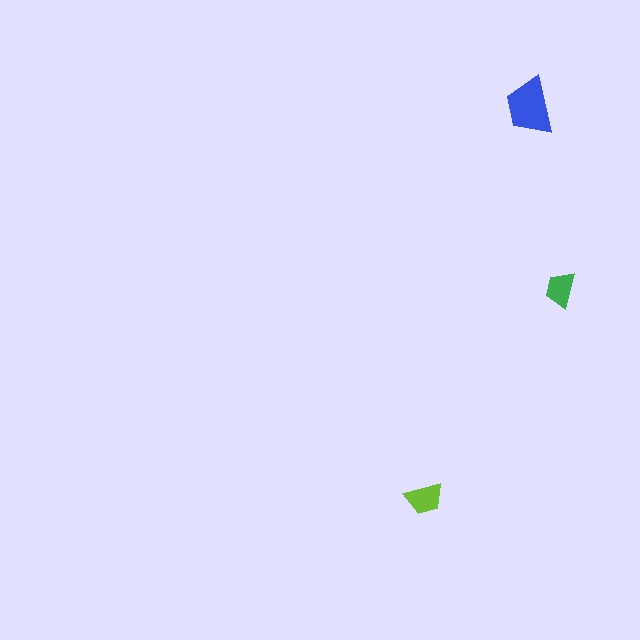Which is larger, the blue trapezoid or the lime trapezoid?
The blue one.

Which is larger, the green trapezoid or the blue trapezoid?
The blue one.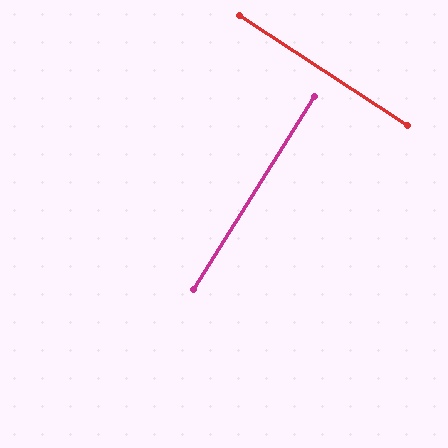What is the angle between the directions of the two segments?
Approximately 89 degrees.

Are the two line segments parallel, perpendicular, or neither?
Perpendicular — they meet at approximately 89°.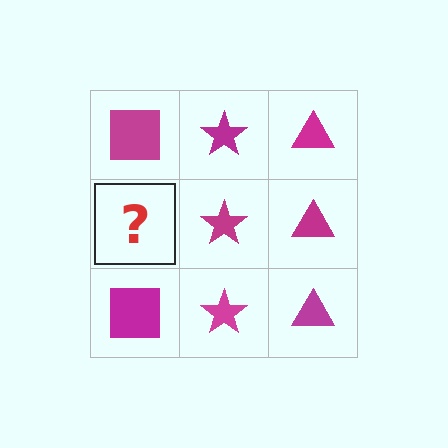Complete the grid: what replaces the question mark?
The question mark should be replaced with a magenta square.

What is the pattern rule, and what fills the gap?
The rule is that each column has a consistent shape. The gap should be filled with a magenta square.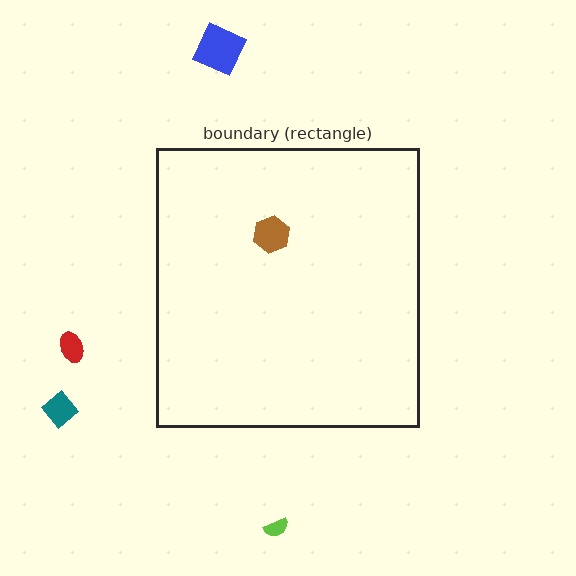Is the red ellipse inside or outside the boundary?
Outside.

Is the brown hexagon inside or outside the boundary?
Inside.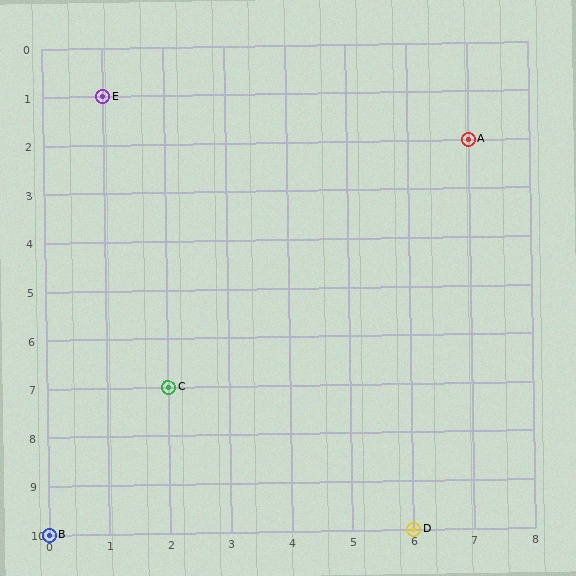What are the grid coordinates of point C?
Point C is at grid coordinates (2, 7).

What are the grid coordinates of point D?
Point D is at grid coordinates (6, 10).